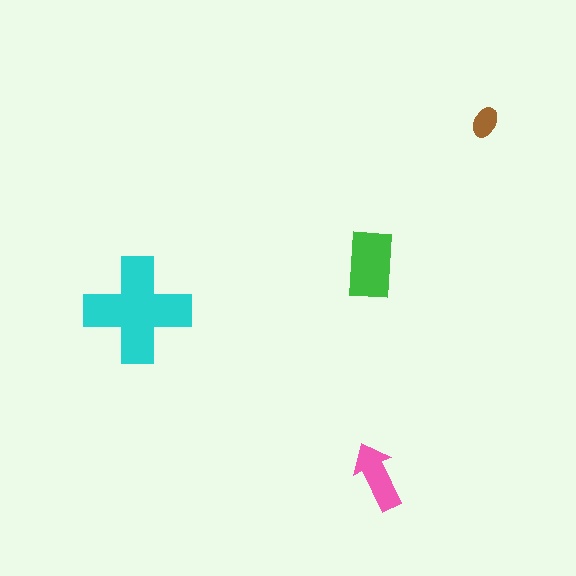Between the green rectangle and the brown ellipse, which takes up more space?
The green rectangle.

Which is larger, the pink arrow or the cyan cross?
The cyan cross.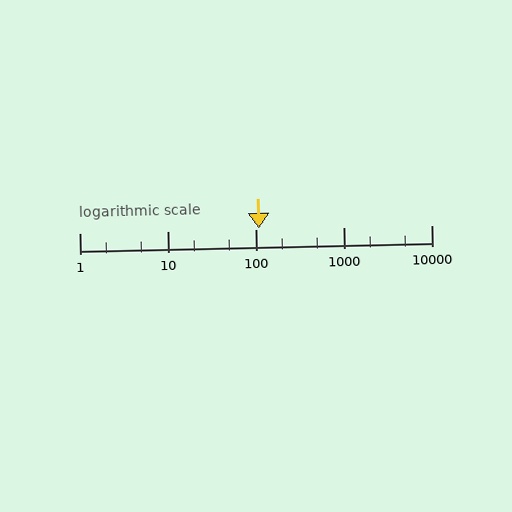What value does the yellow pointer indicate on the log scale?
The pointer indicates approximately 110.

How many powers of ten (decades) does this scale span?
The scale spans 4 decades, from 1 to 10000.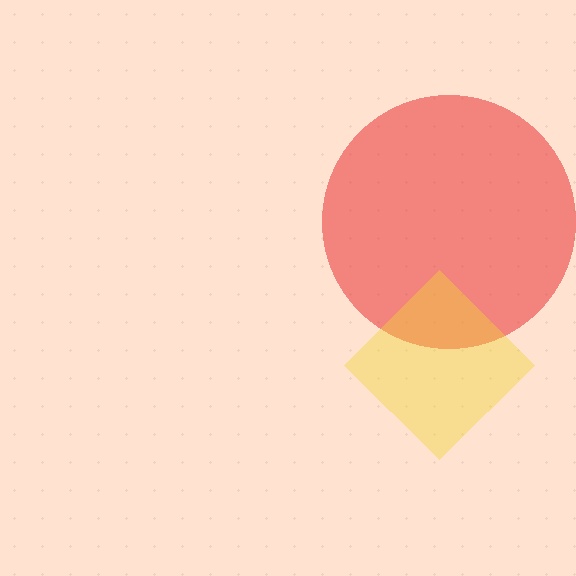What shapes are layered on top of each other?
The layered shapes are: a red circle, a yellow diamond.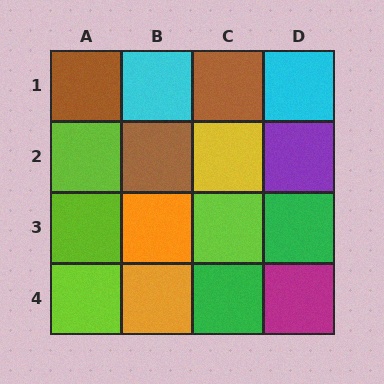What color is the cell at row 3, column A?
Lime.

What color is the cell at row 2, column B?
Brown.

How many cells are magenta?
1 cell is magenta.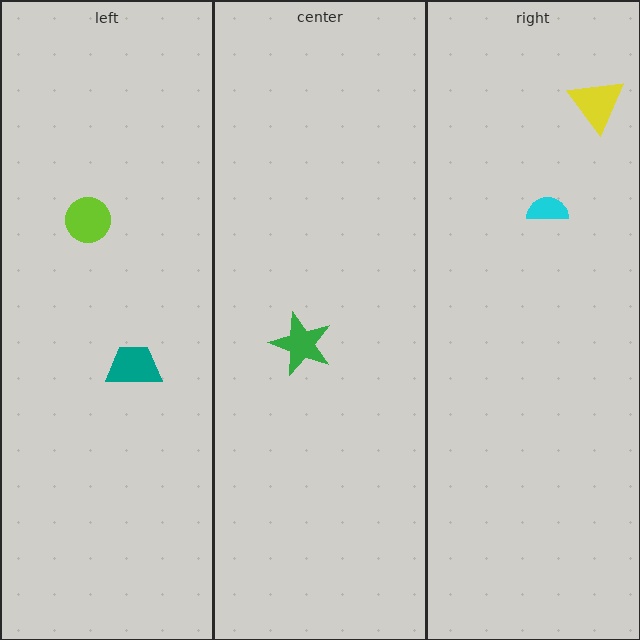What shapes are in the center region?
The green star.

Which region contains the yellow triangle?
The right region.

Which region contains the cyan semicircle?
The right region.